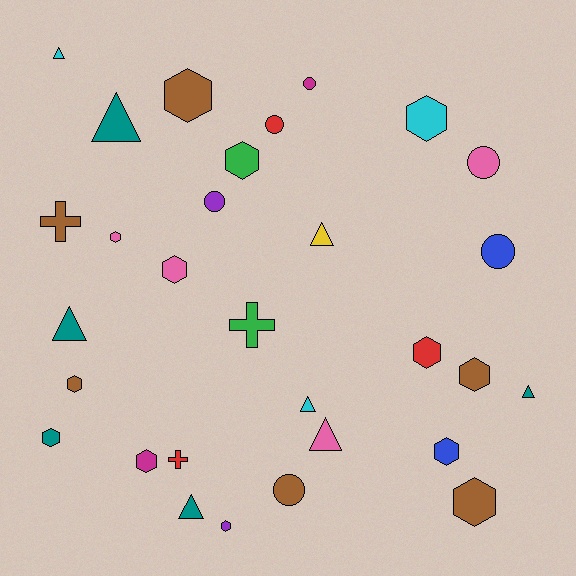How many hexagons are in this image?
There are 13 hexagons.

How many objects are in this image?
There are 30 objects.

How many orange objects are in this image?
There are no orange objects.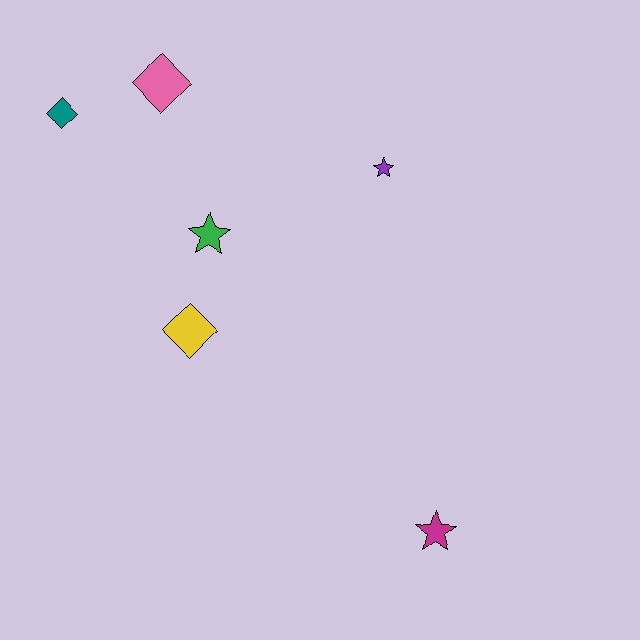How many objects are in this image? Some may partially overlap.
There are 6 objects.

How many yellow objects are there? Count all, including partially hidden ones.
There is 1 yellow object.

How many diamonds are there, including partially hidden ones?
There are 3 diamonds.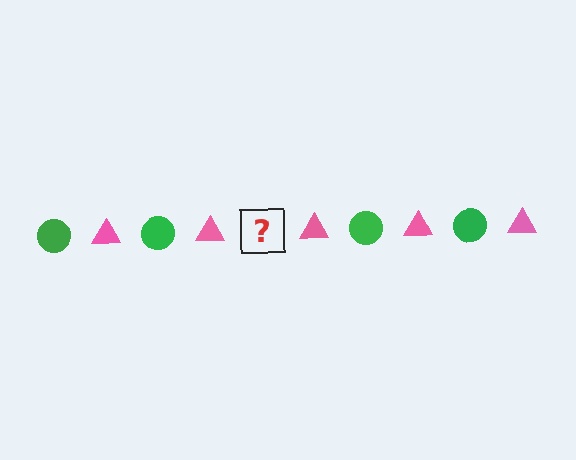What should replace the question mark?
The question mark should be replaced with a green circle.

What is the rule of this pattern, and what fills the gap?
The rule is that the pattern alternates between green circle and pink triangle. The gap should be filled with a green circle.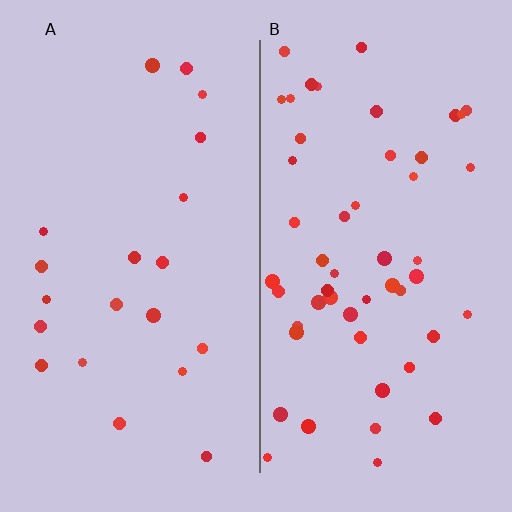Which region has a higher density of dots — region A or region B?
B (the right).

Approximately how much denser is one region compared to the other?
Approximately 2.5× — region B over region A.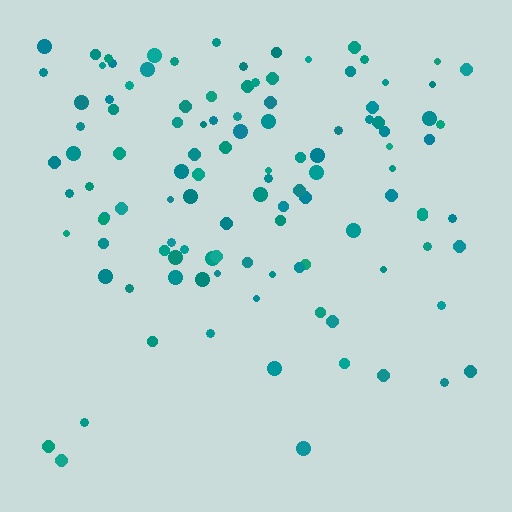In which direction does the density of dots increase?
From bottom to top, with the top side densest.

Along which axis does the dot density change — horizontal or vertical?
Vertical.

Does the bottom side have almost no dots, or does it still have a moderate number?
Still a moderate number, just noticeably fewer than the top.